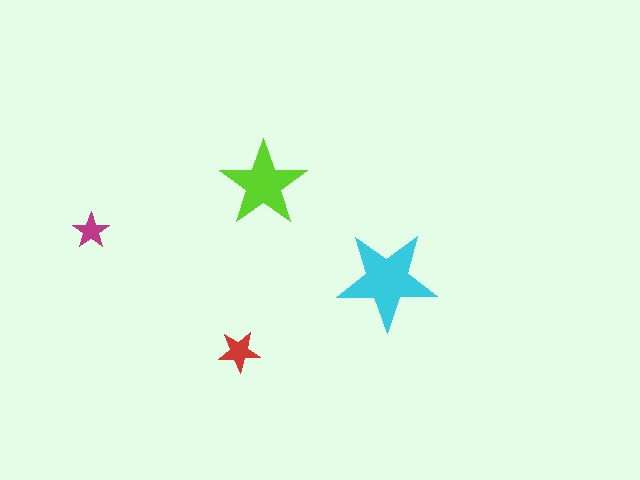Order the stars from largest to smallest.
the cyan one, the lime one, the red one, the magenta one.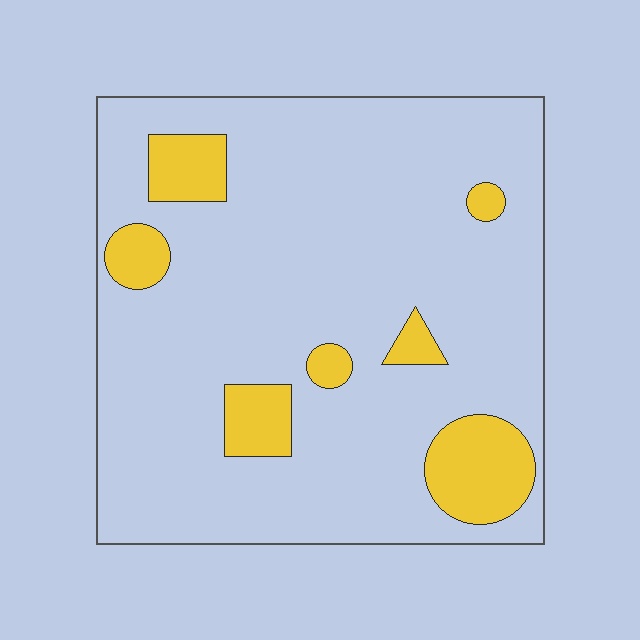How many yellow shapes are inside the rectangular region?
7.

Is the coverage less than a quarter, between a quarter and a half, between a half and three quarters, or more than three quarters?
Less than a quarter.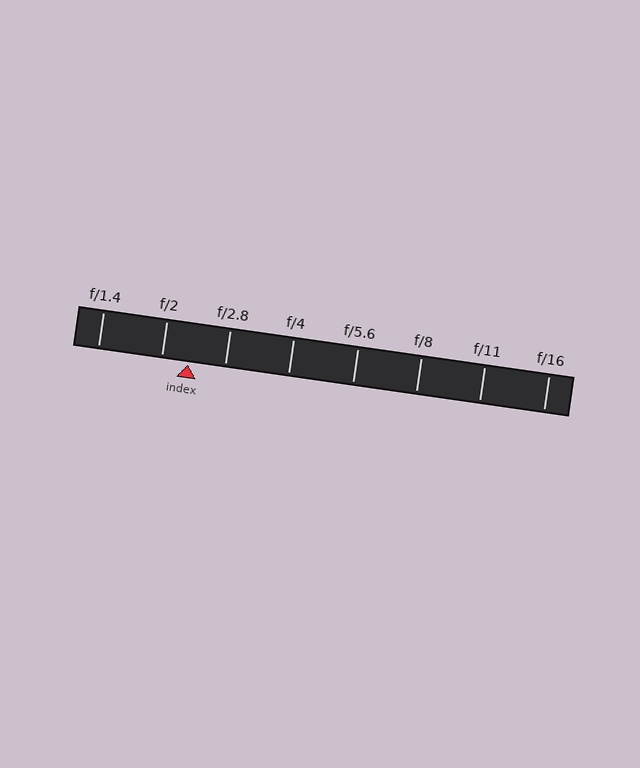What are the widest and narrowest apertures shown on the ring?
The widest aperture shown is f/1.4 and the narrowest is f/16.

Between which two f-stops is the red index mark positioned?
The index mark is between f/2 and f/2.8.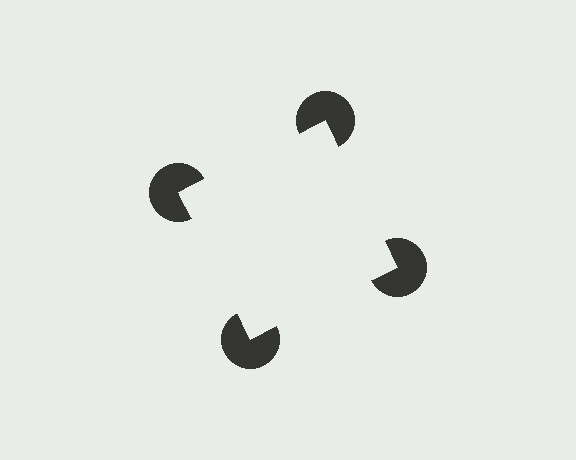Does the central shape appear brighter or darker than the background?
It typically appears slightly brighter than the background, even though no actual brightness change is drawn.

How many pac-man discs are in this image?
There are 4 — one at each vertex of the illusory square.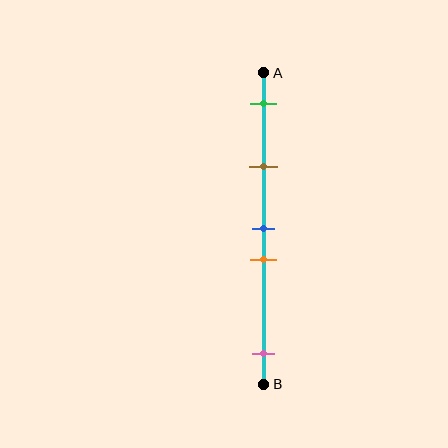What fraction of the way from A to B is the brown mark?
The brown mark is approximately 30% (0.3) of the way from A to B.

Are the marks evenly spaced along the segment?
No, the marks are not evenly spaced.